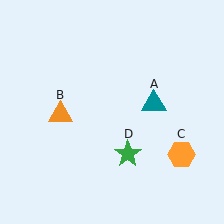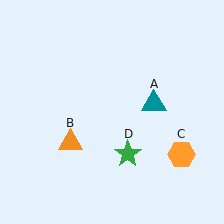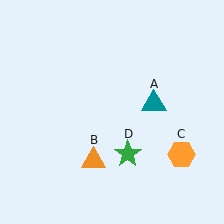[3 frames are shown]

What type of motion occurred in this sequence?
The orange triangle (object B) rotated counterclockwise around the center of the scene.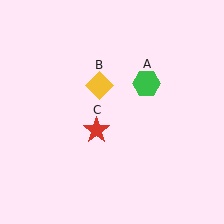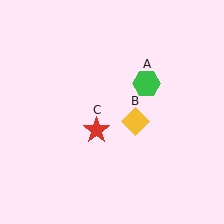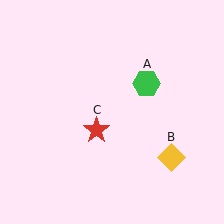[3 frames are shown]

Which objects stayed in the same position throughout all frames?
Green hexagon (object A) and red star (object C) remained stationary.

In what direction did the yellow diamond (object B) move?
The yellow diamond (object B) moved down and to the right.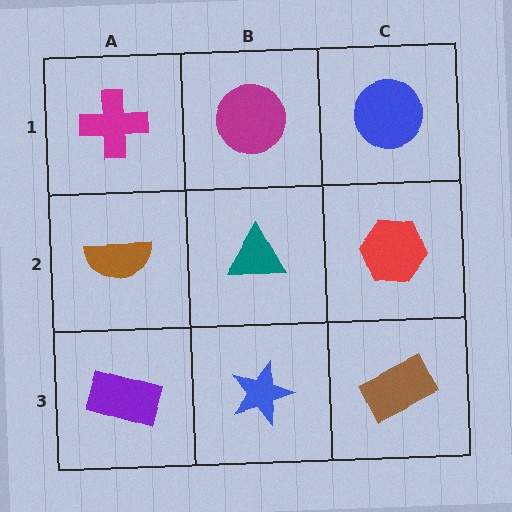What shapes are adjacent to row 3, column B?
A teal triangle (row 2, column B), a purple rectangle (row 3, column A), a brown rectangle (row 3, column C).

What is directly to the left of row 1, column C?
A magenta circle.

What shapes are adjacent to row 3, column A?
A brown semicircle (row 2, column A), a blue star (row 3, column B).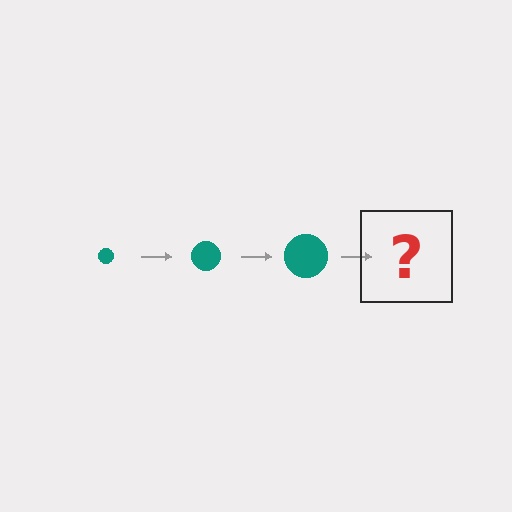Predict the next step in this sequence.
The next step is a teal circle, larger than the previous one.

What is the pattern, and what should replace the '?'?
The pattern is that the circle gets progressively larger each step. The '?' should be a teal circle, larger than the previous one.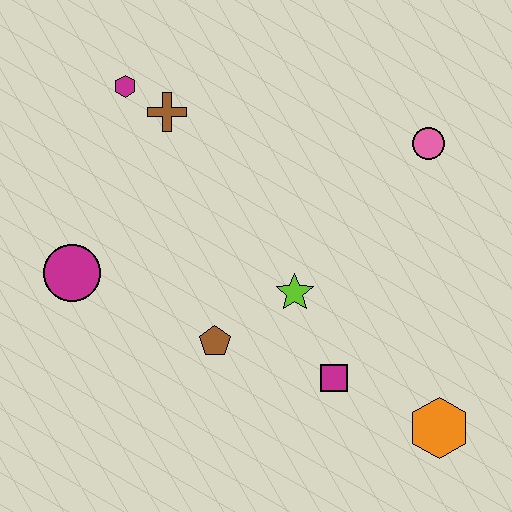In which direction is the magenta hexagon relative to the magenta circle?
The magenta hexagon is above the magenta circle.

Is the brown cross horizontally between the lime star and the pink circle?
No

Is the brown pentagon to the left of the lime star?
Yes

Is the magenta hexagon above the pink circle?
Yes